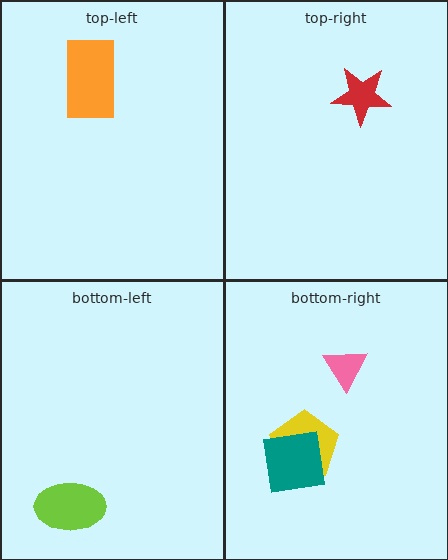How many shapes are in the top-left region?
1.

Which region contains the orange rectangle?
The top-left region.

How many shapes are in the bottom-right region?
3.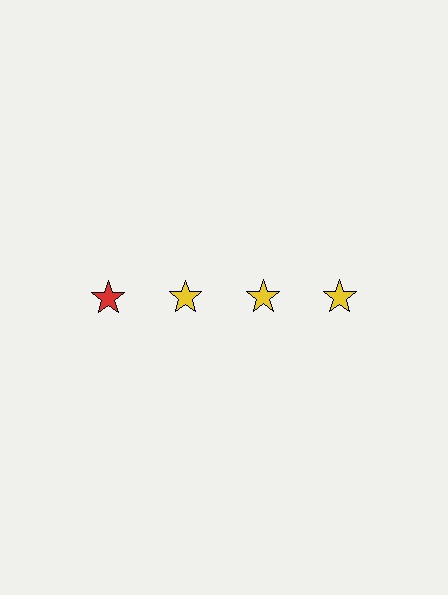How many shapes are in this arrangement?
There are 4 shapes arranged in a grid pattern.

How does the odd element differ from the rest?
It has a different color: red instead of yellow.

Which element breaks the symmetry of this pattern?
The red star in the top row, leftmost column breaks the symmetry. All other shapes are yellow stars.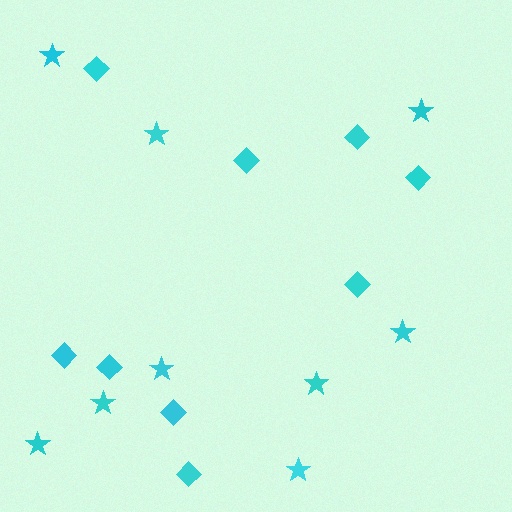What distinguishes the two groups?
There are 2 groups: one group of diamonds (9) and one group of stars (9).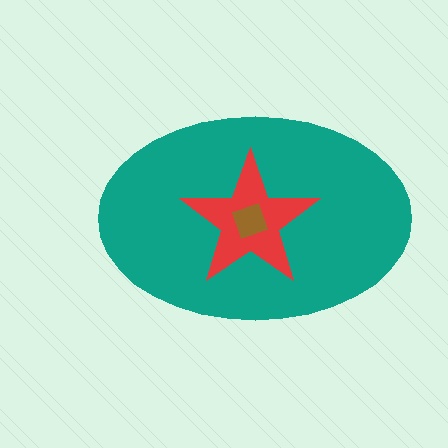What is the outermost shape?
The teal ellipse.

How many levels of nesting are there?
3.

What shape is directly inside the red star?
The brown square.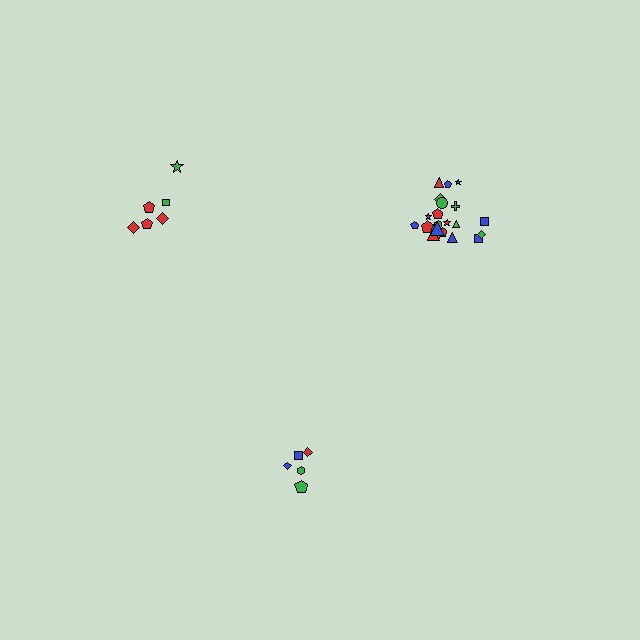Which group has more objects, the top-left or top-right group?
The top-right group.